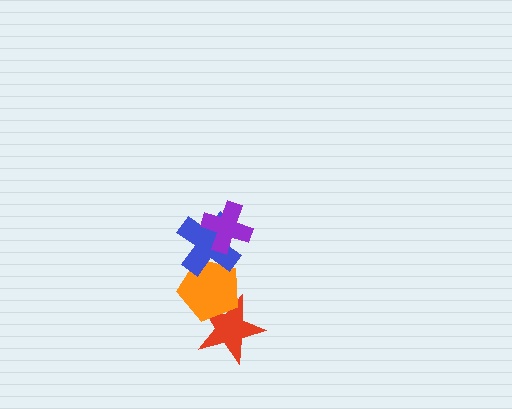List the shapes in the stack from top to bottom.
From top to bottom: the purple cross, the blue cross, the orange pentagon, the red star.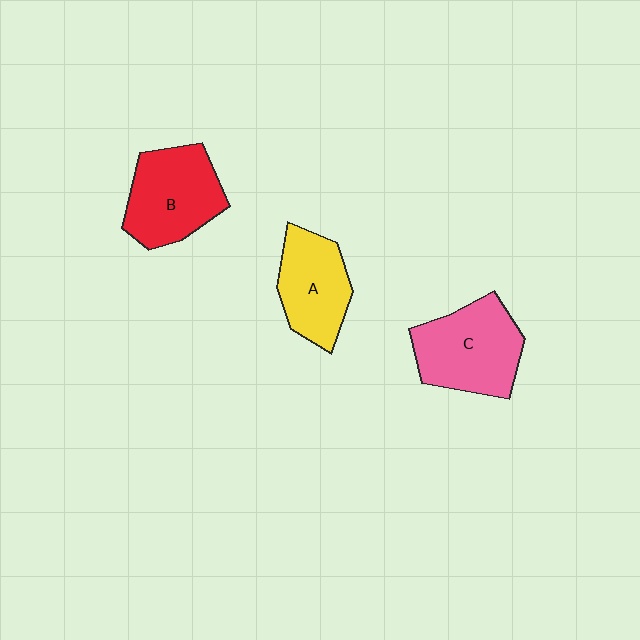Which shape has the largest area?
Shape C (pink).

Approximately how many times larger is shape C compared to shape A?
Approximately 1.3 times.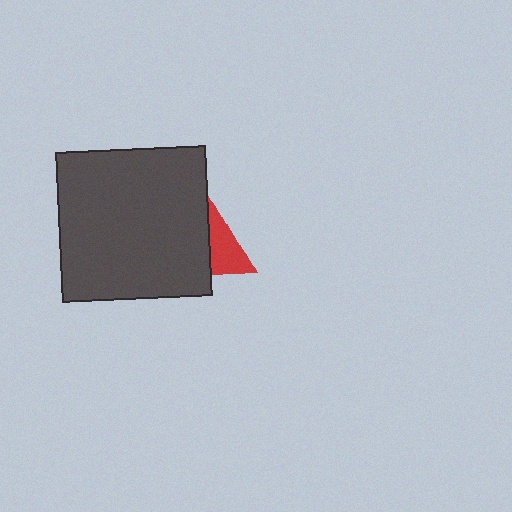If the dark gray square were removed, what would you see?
You would see the complete red triangle.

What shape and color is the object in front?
The object in front is a dark gray square.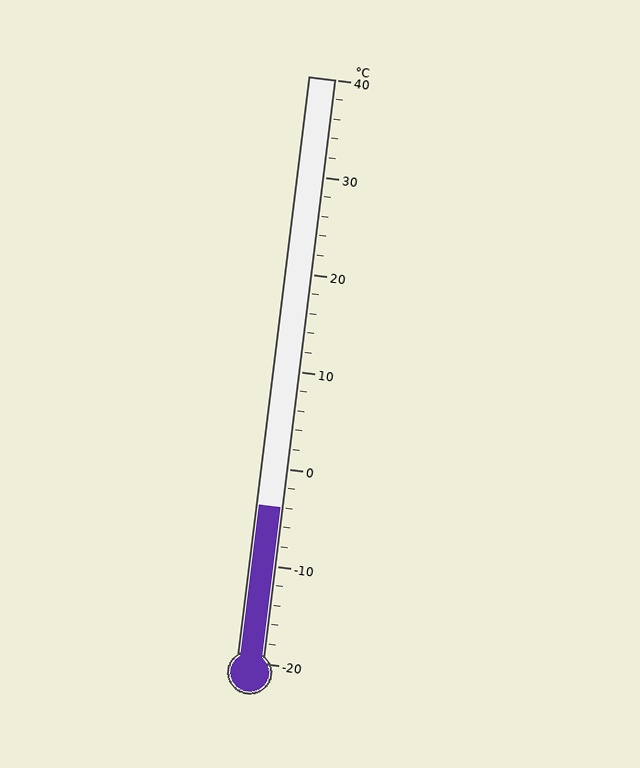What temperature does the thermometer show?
The thermometer shows approximately -4°C.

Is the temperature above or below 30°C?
The temperature is below 30°C.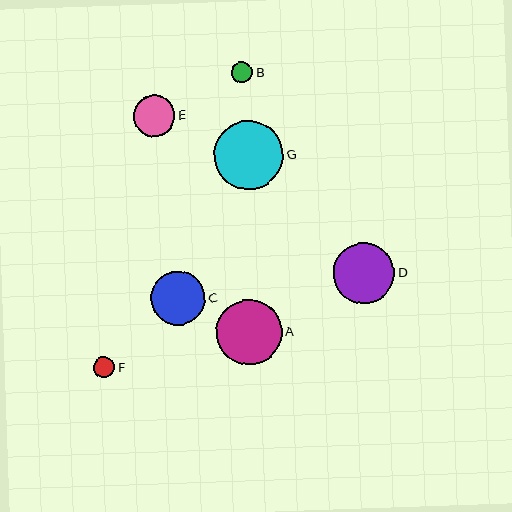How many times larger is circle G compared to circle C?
Circle G is approximately 1.3 times the size of circle C.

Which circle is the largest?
Circle G is the largest with a size of approximately 69 pixels.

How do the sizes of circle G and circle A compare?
Circle G and circle A are approximately the same size.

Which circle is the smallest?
Circle B is the smallest with a size of approximately 21 pixels.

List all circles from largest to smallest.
From largest to smallest: G, A, D, C, E, F, B.